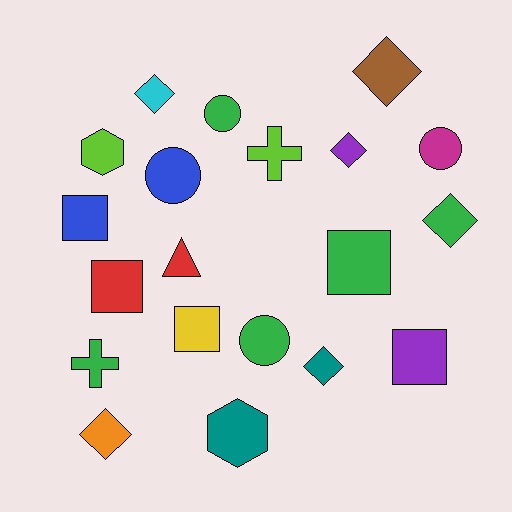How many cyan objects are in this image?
There is 1 cyan object.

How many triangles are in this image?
There is 1 triangle.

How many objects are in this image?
There are 20 objects.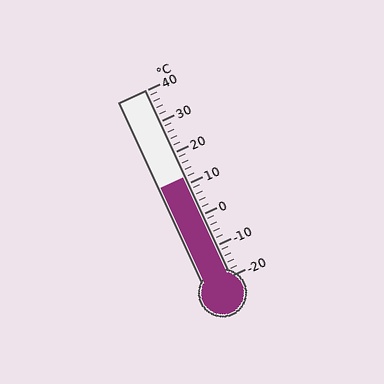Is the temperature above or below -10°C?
The temperature is above -10°C.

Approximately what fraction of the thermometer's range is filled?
The thermometer is filled to approximately 55% of its range.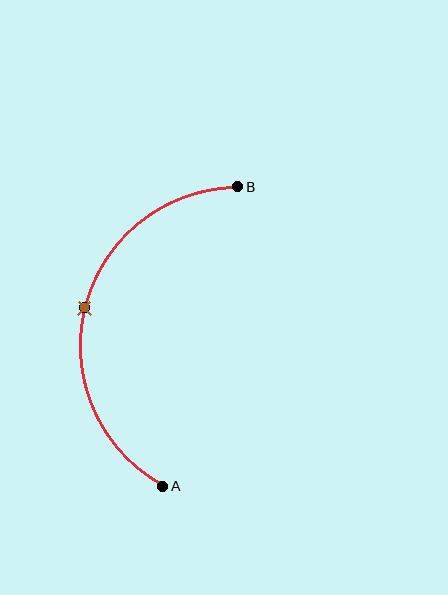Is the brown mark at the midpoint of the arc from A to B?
Yes. The brown mark lies on the arc at equal arc-length from both A and B — it is the arc midpoint.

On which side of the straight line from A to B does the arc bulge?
The arc bulges to the left of the straight line connecting A and B.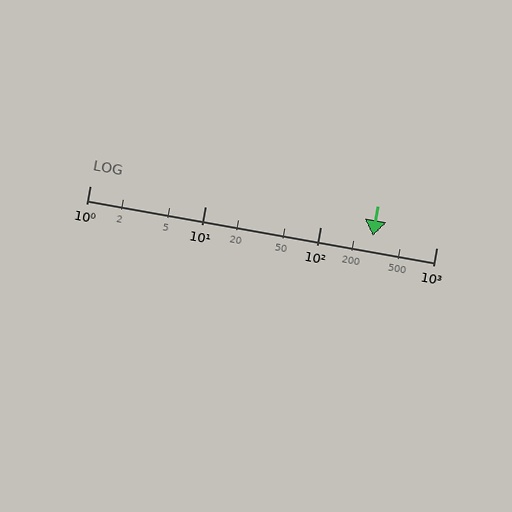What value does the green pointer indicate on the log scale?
The pointer indicates approximately 280.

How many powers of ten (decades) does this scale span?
The scale spans 3 decades, from 1 to 1000.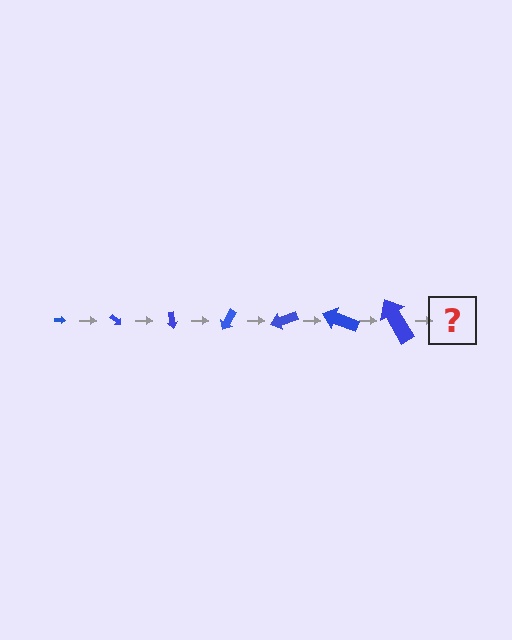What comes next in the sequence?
The next element should be an arrow, larger than the previous one and rotated 280 degrees from the start.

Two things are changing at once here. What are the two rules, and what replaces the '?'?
The two rules are that the arrow grows larger each step and it rotates 40 degrees each step. The '?' should be an arrow, larger than the previous one and rotated 280 degrees from the start.